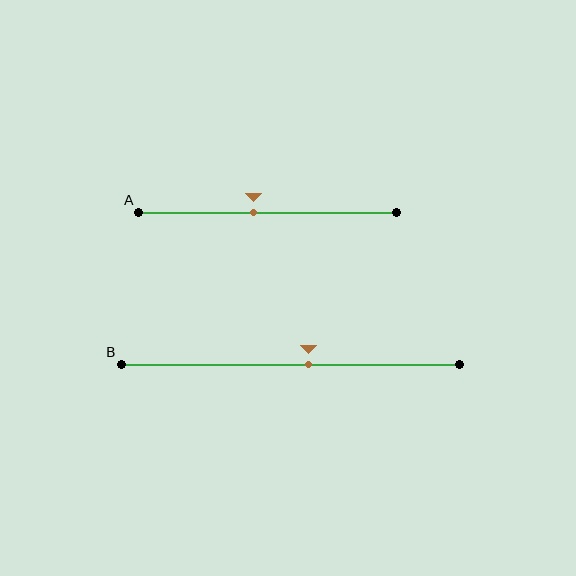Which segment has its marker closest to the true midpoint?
Segment B has its marker closest to the true midpoint.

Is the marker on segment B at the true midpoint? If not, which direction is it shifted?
No, the marker on segment B is shifted to the right by about 5% of the segment length.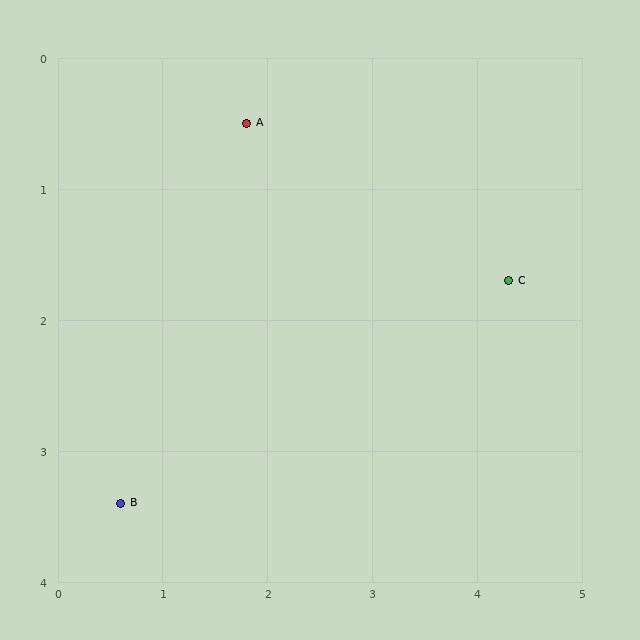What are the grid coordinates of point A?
Point A is at approximately (1.8, 0.5).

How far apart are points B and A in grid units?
Points B and A are about 3.1 grid units apart.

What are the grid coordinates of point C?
Point C is at approximately (4.3, 1.7).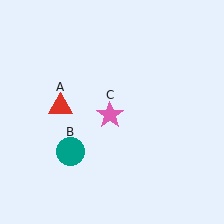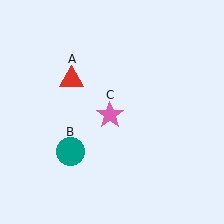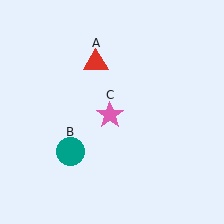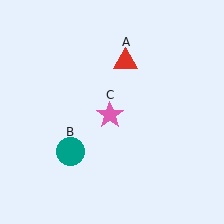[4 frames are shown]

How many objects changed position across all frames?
1 object changed position: red triangle (object A).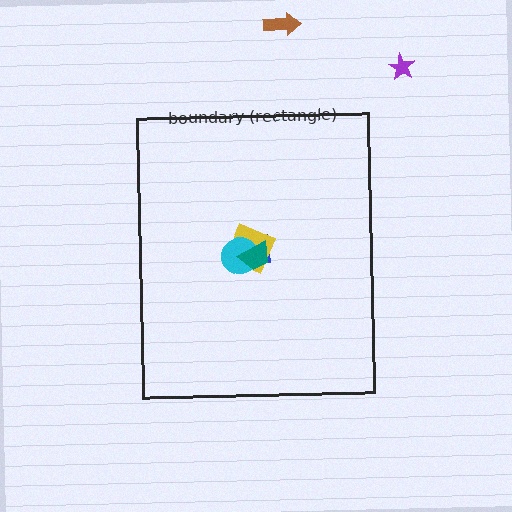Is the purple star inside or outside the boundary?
Outside.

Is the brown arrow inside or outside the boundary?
Outside.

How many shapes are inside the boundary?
4 inside, 2 outside.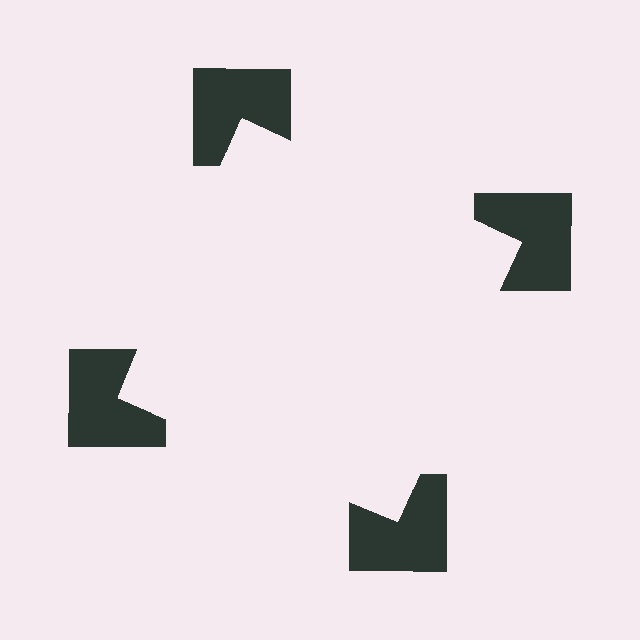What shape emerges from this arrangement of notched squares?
An illusory square — its edges are inferred from the aligned wedge cuts in the notched squares, not physically drawn.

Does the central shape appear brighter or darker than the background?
It typically appears slightly brighter than the background, even though no actual brightness change is drawn.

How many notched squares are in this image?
There are 4 — one at each vertex of the illusory square.